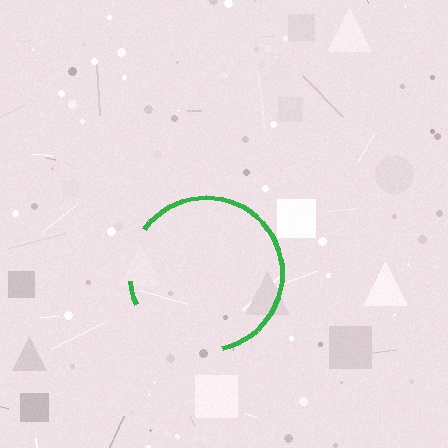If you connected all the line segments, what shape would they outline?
They would outline a circle.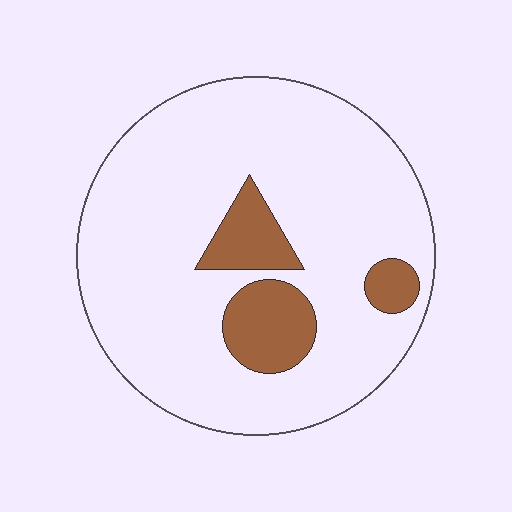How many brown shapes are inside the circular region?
3.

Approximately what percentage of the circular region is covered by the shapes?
Approximately 15%.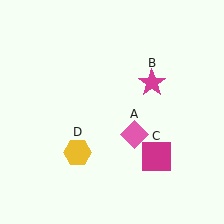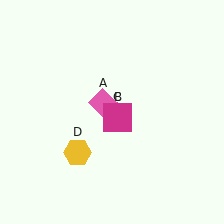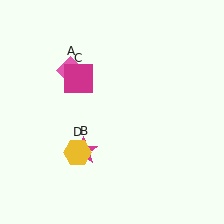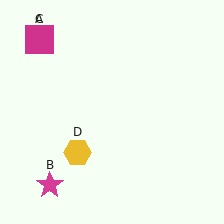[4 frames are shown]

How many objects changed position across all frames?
3 objects changed position: pink diamond (object A), magenta star (object B), magenta square (object C).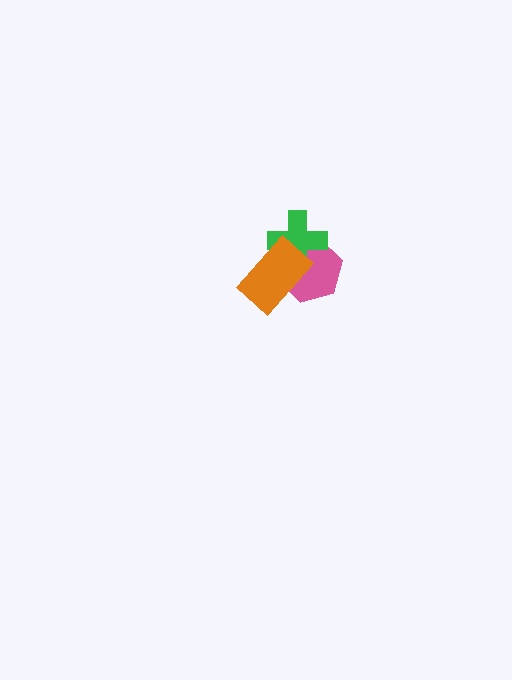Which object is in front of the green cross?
The orange rectangle is in front of the green cross.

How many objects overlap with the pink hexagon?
2 objects overlap with the pink hexagon.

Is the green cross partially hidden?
Yes, it is partially covered by another shape.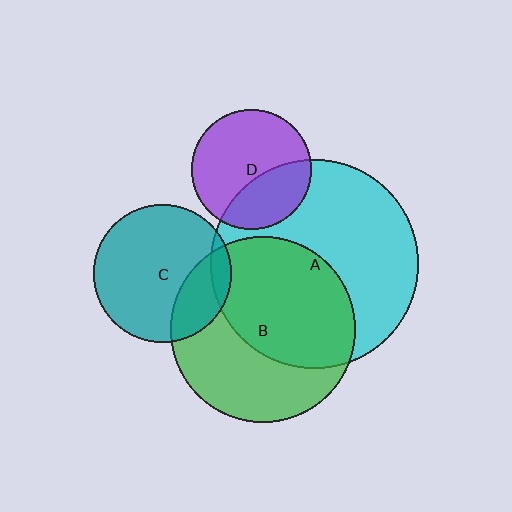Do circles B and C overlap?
Yes.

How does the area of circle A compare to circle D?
Approximately 3.1 times.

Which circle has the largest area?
Circle A (cyan).